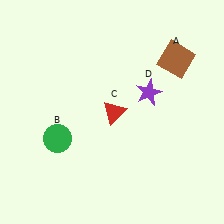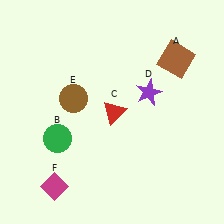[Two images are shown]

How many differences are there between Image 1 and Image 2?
There are 2 differences between the two images.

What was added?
A brown circle (E), a magenta diamond (F) were added in Image 2.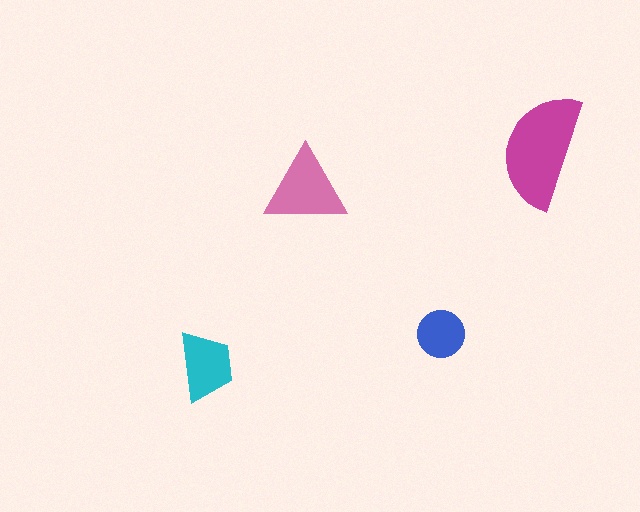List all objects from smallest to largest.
The blue circle, the cyan trapezoid, the pink triangle, the magenta semicircle.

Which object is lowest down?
The cyan trapezoid is bottommost.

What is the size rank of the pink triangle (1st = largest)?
2nd.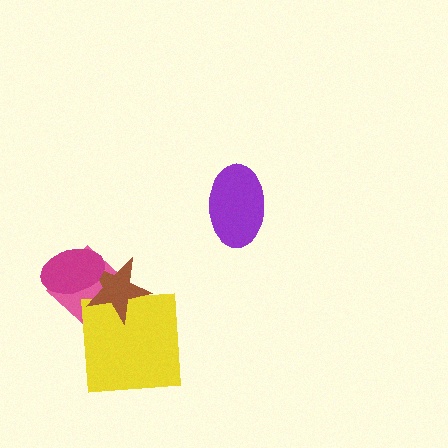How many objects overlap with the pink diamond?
3 objects overlap with the pink diamond.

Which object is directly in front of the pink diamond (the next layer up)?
The yellow square is directly in front of the pink diamond.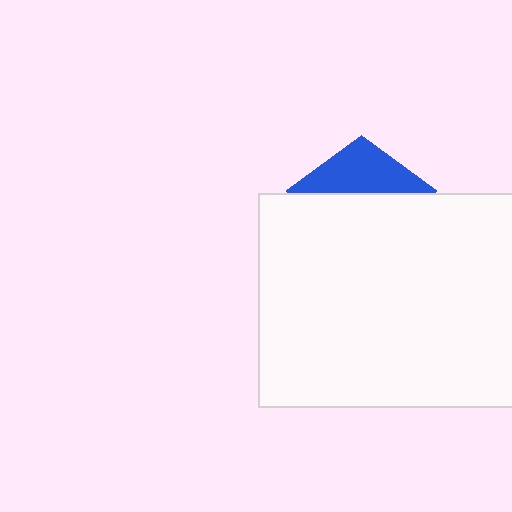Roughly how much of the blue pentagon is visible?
A small part of it is visible (roughly 31%).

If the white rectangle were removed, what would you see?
You would see the complete blue pentagon.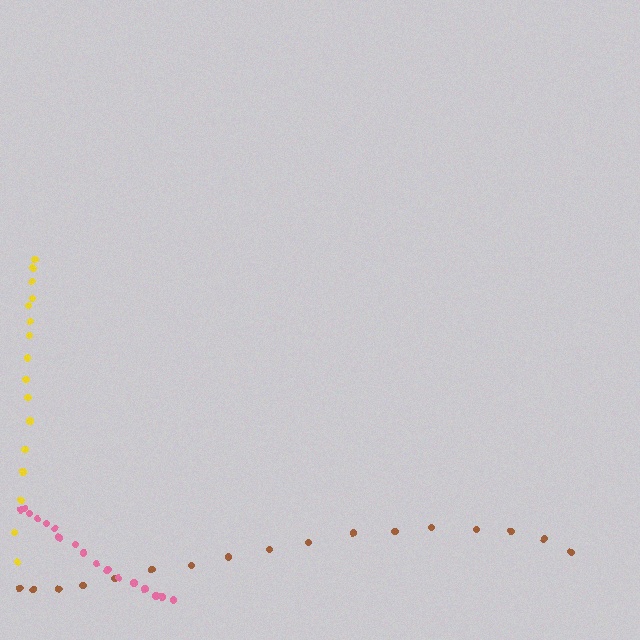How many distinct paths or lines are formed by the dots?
There are 3 distinct paths.